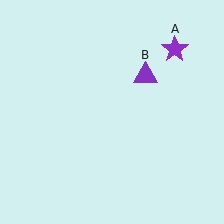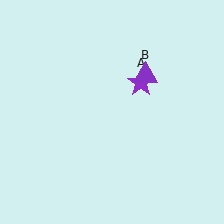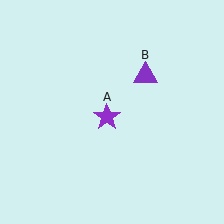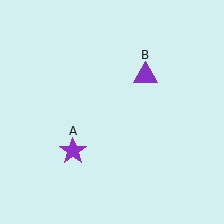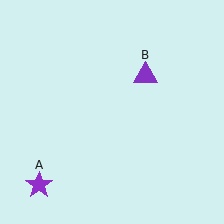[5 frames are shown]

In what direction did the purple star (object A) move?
The purple star (object A) moved down and to the left.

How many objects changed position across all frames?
1 object changed position: purple star (object A).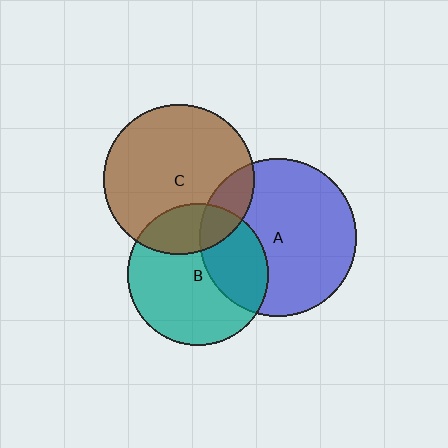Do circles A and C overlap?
Yes.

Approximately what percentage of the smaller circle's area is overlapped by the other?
Approximately 15%.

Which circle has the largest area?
Circle A (blue).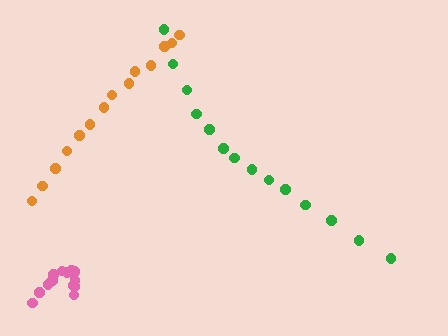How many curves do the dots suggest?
There are 3 distinct paths.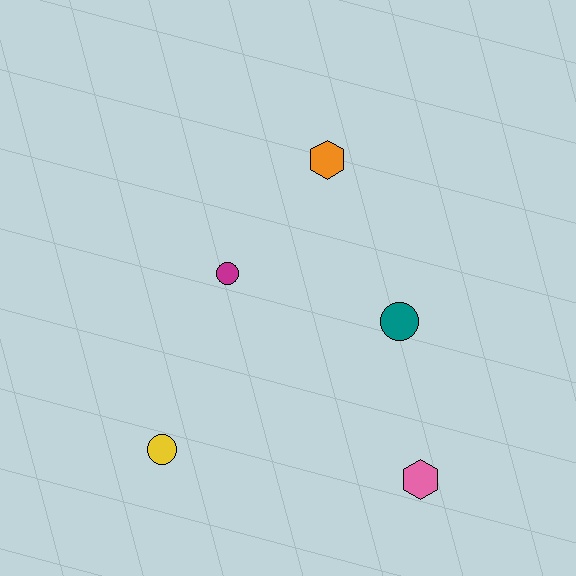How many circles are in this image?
There are 3 circles.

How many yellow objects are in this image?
There is 1 yellow object.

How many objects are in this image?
There are 5 objects.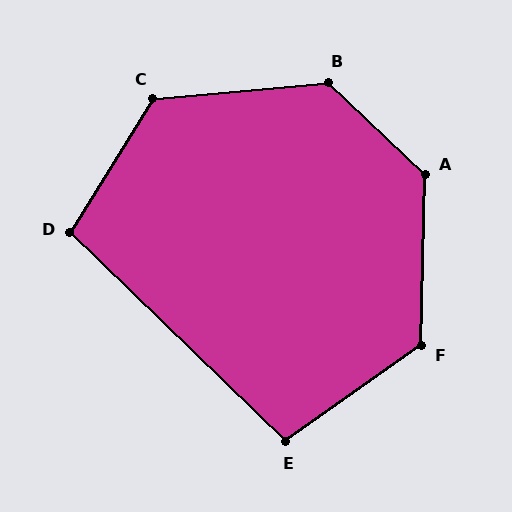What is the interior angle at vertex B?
Approximately 131 degrees (obtuse).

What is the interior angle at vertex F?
Approximately 127 degrees (obtuse).